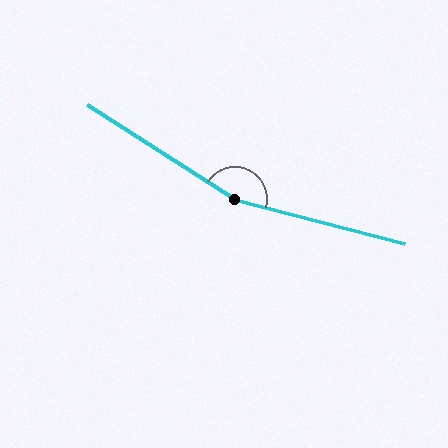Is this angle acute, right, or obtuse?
It is obtuse.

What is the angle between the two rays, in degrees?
Approximately 162 degrees.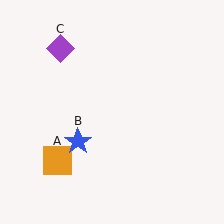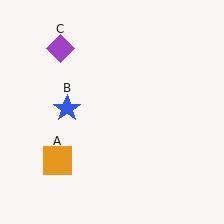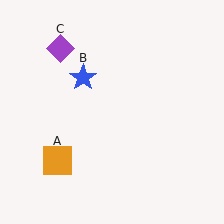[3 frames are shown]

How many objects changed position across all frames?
1 object changed position: blue star (object B).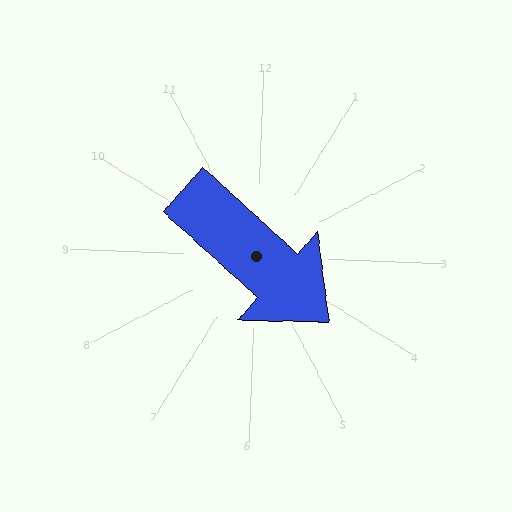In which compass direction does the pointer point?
Southeast.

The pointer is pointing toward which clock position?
Roughly 4 o'clock.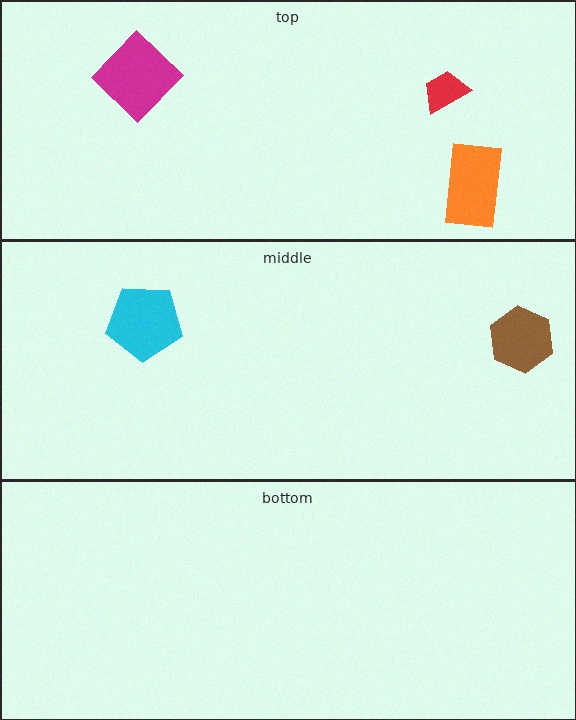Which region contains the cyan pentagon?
The middle region.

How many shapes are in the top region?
3.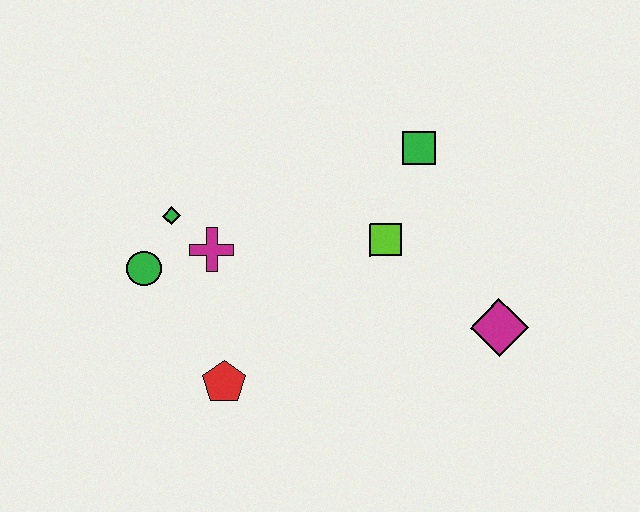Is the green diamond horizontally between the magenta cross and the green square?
No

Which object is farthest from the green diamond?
The magenta diamond is farthest from the green diamond.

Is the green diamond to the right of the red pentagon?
No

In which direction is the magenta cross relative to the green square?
The magenta cross is to the left of the green square.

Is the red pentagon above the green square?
No